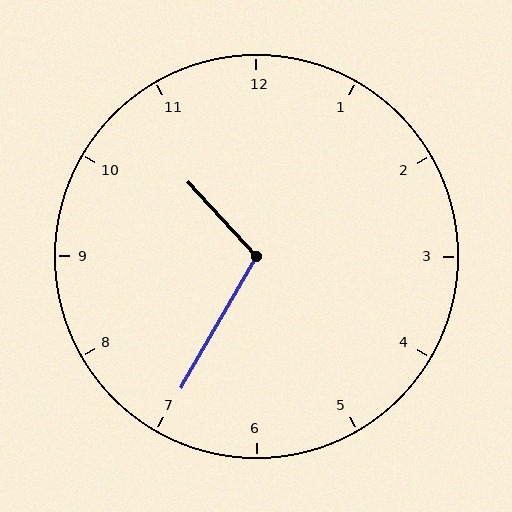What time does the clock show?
10:35.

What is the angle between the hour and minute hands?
Approximately 108 degrees.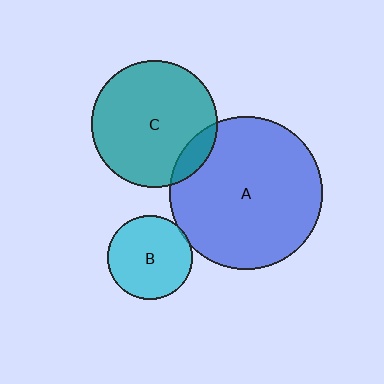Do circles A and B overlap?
Yes.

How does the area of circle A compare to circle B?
Approximately 3.3 times.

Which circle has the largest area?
Circle A (blue).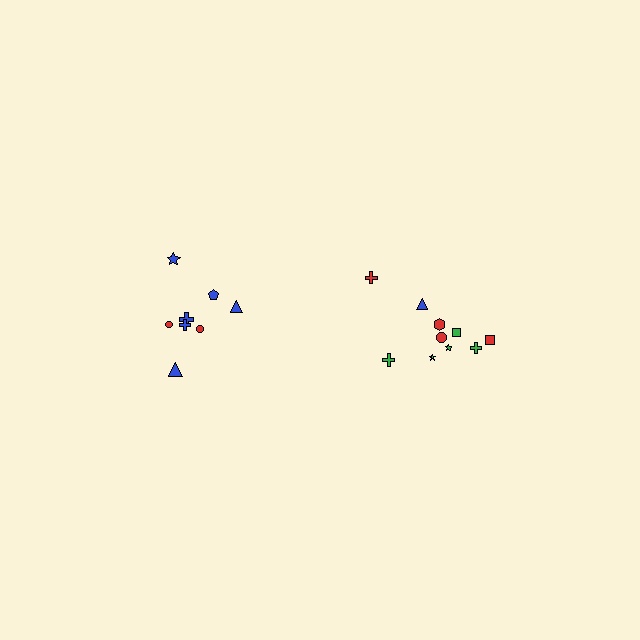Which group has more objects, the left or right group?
The right group.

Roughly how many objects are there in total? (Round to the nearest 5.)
Roughly 20 objects in total.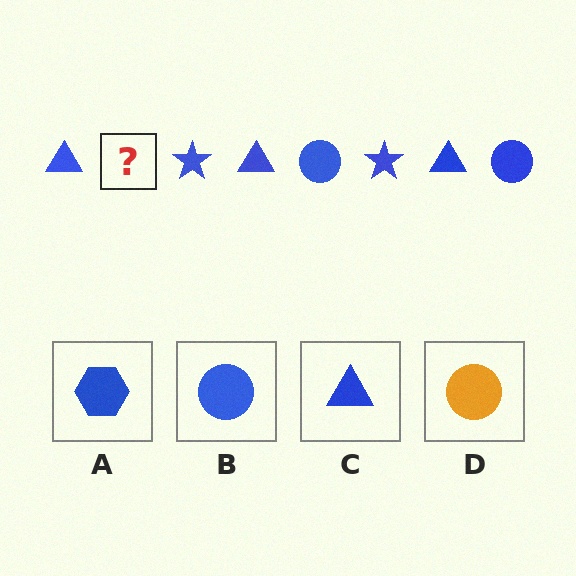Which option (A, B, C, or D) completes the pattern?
B.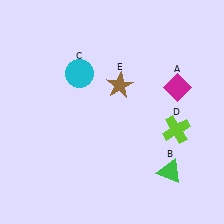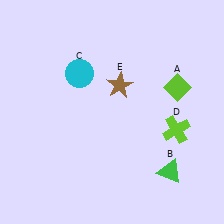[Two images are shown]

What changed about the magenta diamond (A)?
In Image 1, A is magenta. In Image 2, it changed to lime.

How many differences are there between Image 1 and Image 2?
There is 1 difference between the two images.